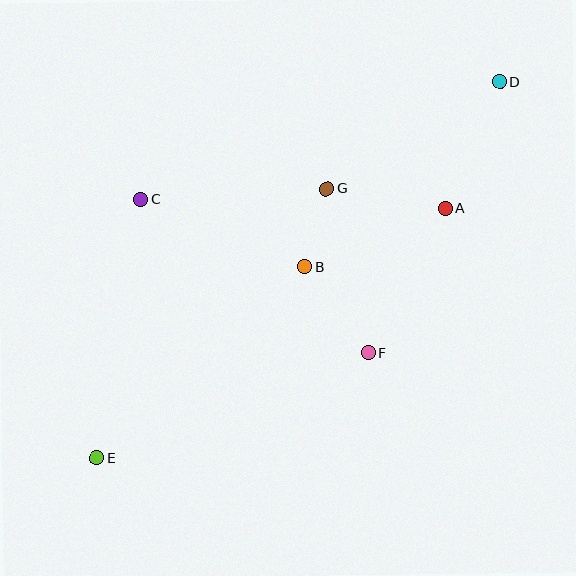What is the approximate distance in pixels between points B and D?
The distance between B and D is approximately 268 pixels.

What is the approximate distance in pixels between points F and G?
The distance between F and G is approximately 169 pixels.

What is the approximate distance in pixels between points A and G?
The distance between A and G is approximately 120 pixels.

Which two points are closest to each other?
Points B and G are closest to each other.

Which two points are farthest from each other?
Points D and E are farthest from each other.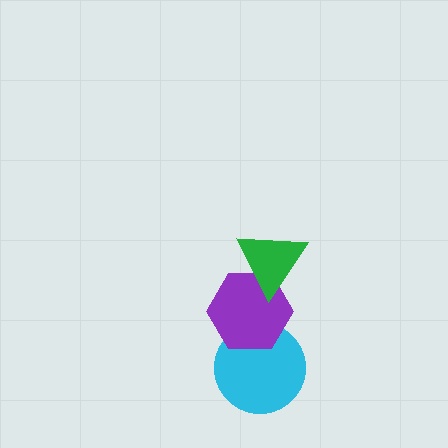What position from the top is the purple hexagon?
The purple hexagon is 2nd from the top.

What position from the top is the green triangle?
The green triangle is 1st from the top.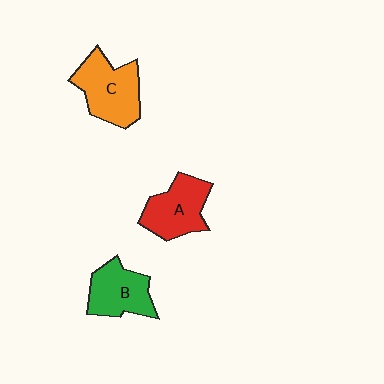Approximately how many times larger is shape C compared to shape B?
Approximately 1.2 times.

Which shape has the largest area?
Shape C (orange).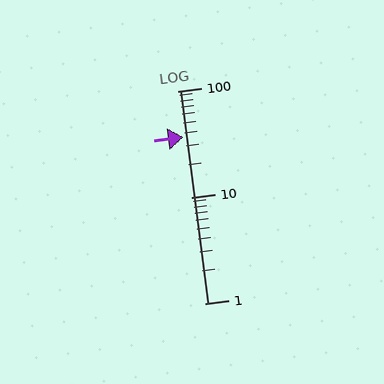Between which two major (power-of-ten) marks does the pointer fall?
The pointer is between 10 and 100.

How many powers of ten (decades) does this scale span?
The scale spans 2 decades, from 1 to 100.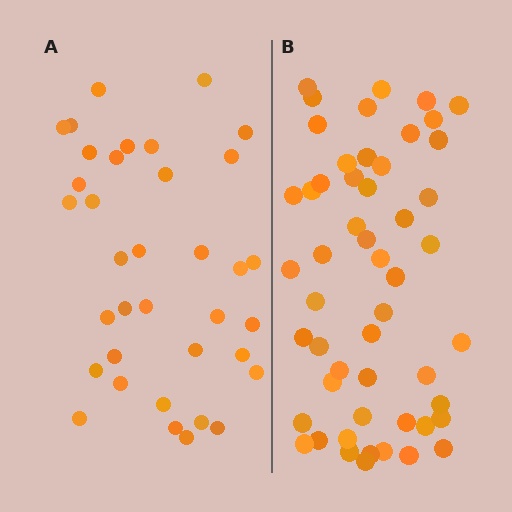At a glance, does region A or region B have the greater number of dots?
Region B (the right region) has more dots.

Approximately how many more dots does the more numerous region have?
Region B has approximately 15 more dots than region A.